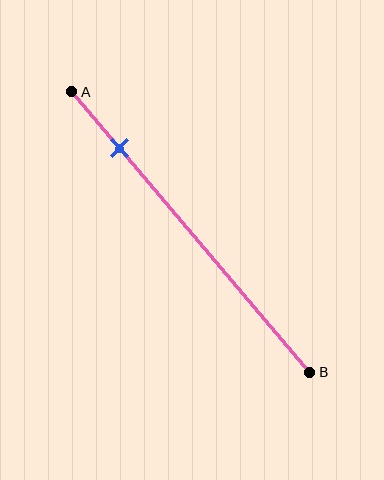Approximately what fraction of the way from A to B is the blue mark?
The blue mark is approximately 20% of the way from A to B.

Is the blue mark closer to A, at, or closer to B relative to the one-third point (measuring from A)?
The blue mark is closer to point A than the one-third point of segment AB.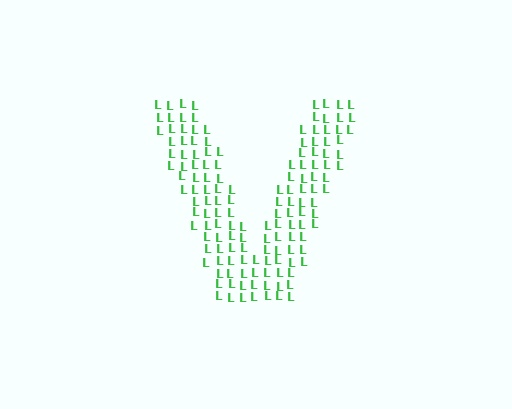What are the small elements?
The small elements are letter L's.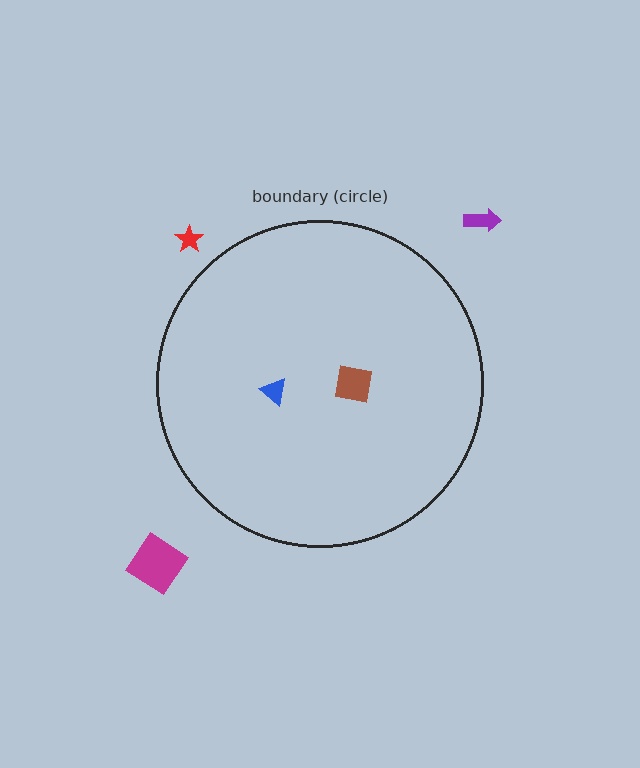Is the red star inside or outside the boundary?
Outside.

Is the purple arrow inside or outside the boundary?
Outside.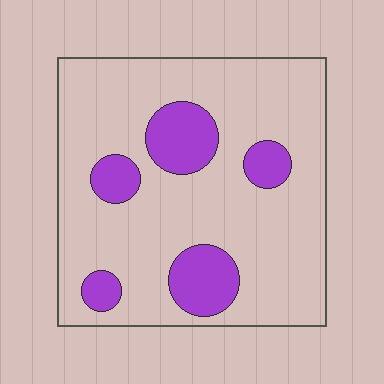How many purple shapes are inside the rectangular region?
5.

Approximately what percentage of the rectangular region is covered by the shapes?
Approximately 20%.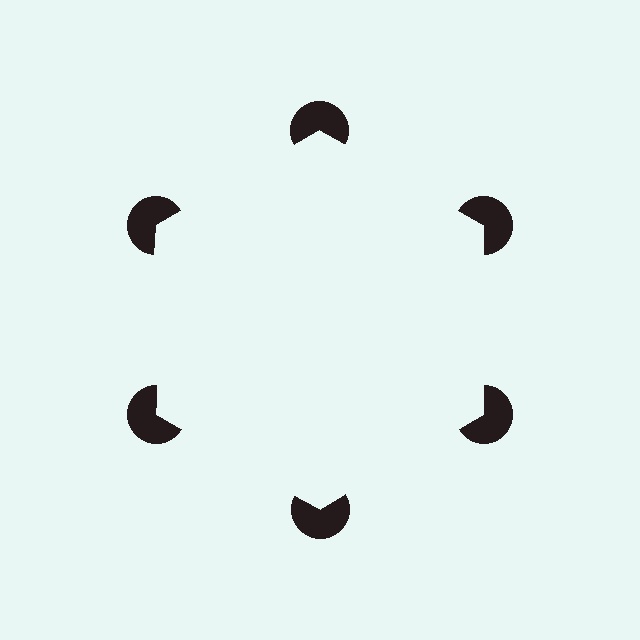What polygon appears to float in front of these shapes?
An illusory hexagon — its edges are inferred from the aligned wedge cuts in the pac-man discs, not physically drawn.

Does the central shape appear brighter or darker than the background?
It typically appears slightly brighter than the background, even though no actual brightness change is drawn.